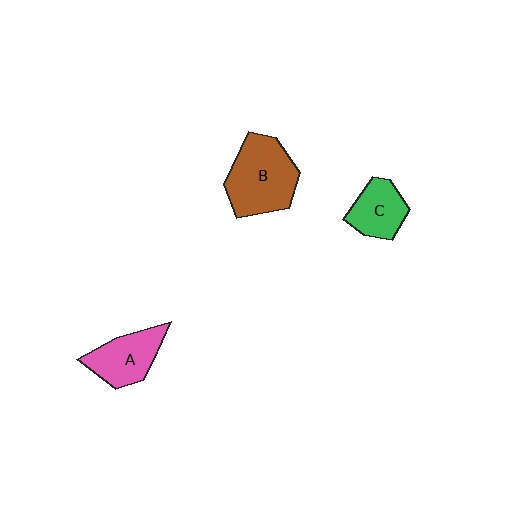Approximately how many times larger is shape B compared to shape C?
Approximately 1.7 times.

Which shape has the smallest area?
Shape C (green).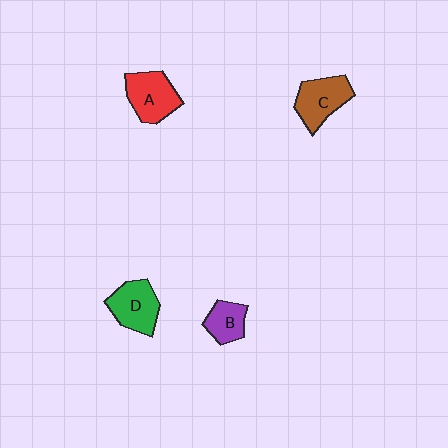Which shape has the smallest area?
Shape B (purple).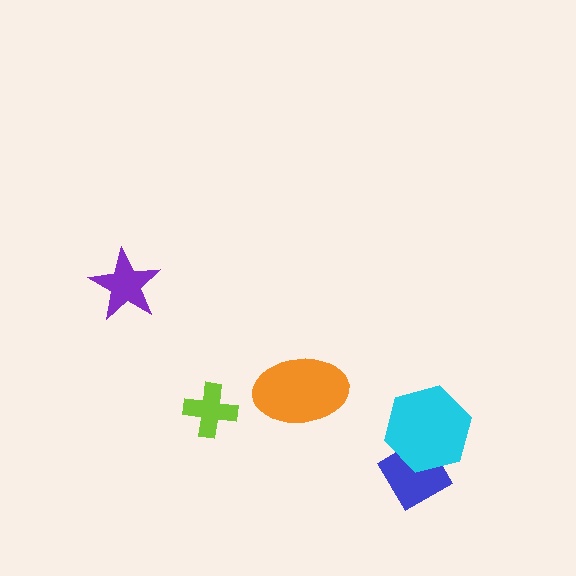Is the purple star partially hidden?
No, no other shape covers it.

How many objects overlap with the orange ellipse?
0 objects overlap with the orange ellipse.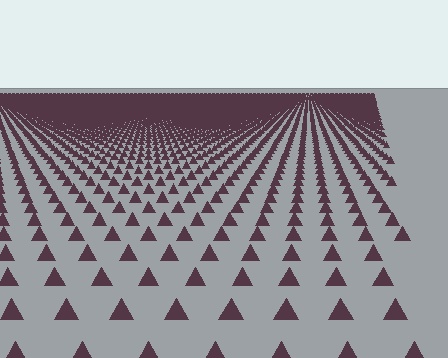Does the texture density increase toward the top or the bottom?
Density increases toward the top.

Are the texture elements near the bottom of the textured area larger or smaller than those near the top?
Larger. Near the bottom, elements are closer to the viewer and appear at a bigger on-screen size.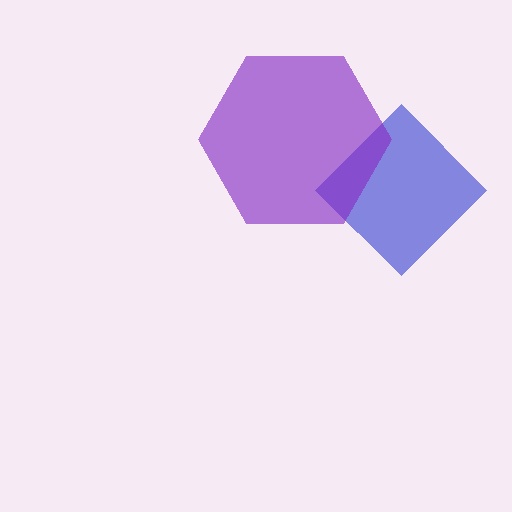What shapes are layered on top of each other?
The layered shapes are: a blue diamond, a purple hexagon.